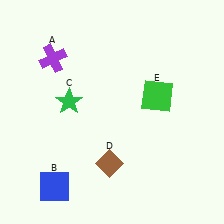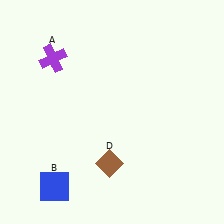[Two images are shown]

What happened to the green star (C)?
The green star (C) was removed in Image 2. It was in the top-left area of Image 1.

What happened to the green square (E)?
The green square (E) was removed in Image 2. It was in the top-right area of Image 1.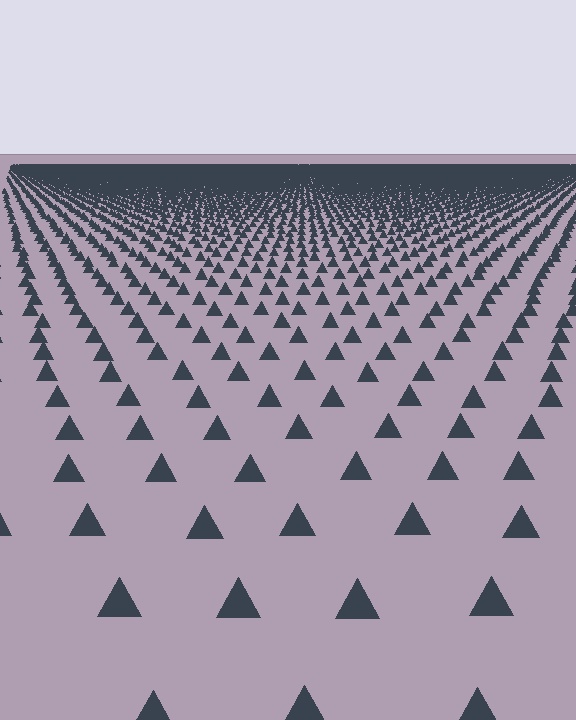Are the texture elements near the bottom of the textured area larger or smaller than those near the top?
Larger. Near the bottom, elements are closer to the viewer and appear at a bigger on-screen size.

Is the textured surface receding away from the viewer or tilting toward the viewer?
The surface is receding away from the viewer. Texture elements get smaller and denser toward the top.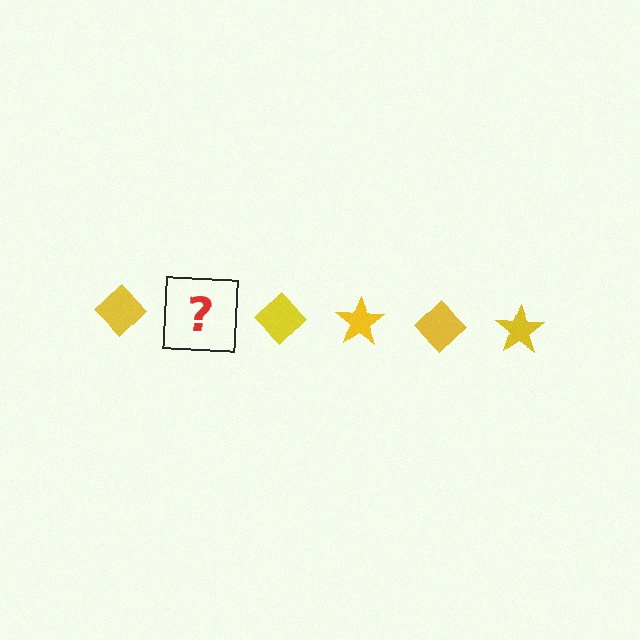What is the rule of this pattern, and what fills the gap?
The rule is that the pattern cycles through diamond, star shapes in yellow. The gap should be filled with a yellow star.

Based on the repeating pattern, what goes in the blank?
The blank should be a yellow star.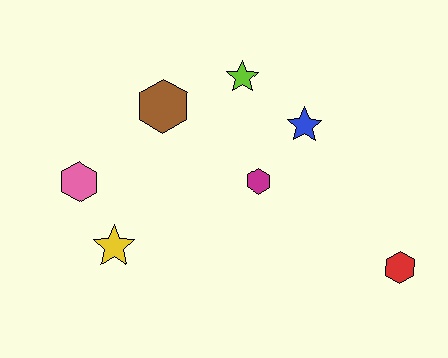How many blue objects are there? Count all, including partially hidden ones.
There is 1 blue object.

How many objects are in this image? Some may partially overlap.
There are 7 objects.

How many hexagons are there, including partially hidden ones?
There are 4 hexagons.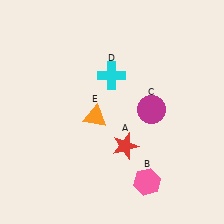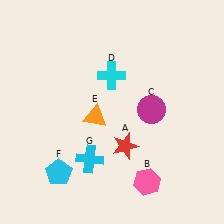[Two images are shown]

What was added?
A cyan pentagon (F), a cyan cross (G) were added in Image 2.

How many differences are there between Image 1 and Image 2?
There are 2 differences between the two images.